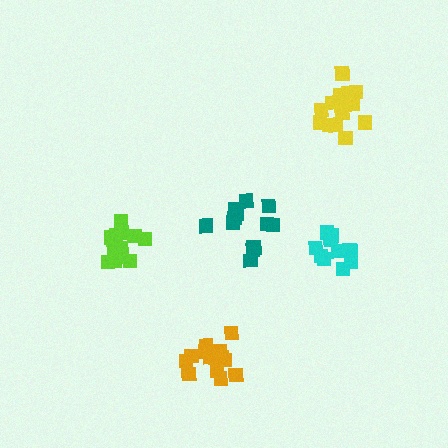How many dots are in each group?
Group 1: 15 dots, Group 2: 14 dots, Group 3: 12 dots, Group 4: 10 dots, Group 5: 16 dots (67 total).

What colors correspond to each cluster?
The clusters are colored: orange, lime, teal, cyan, yellow.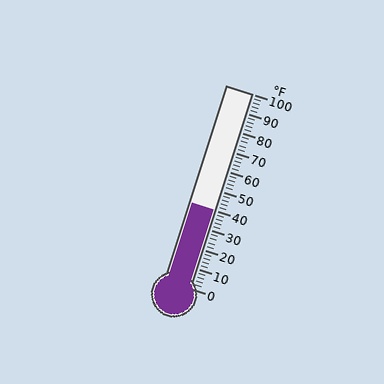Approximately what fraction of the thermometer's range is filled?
The thermometer is filled to approximately 40% of its range.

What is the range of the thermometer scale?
The thermometer scale ranges from 0°F to 100°F.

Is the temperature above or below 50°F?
The temperature is below 50°F.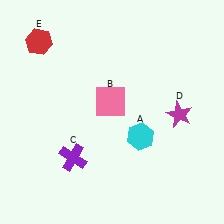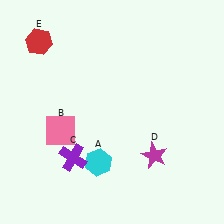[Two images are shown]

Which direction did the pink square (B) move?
The pink square (B) moved left.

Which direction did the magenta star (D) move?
The magenta star (D) moved down.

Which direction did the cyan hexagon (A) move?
The cyan hexagon (A) moved left.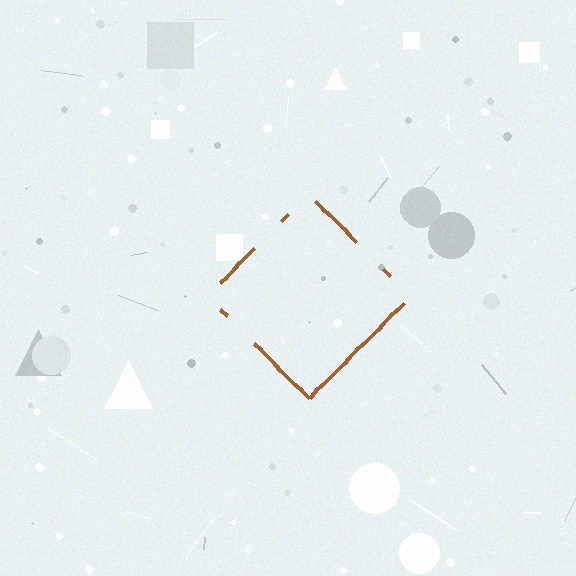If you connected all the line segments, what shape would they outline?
They would outline a diamond.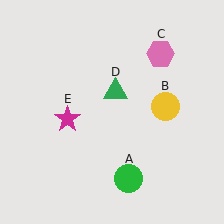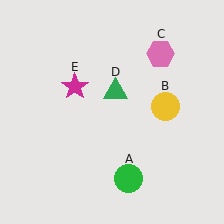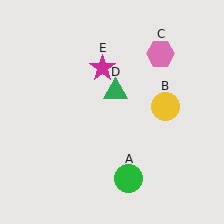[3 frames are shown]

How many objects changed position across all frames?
1 object changed position: magenta star (object E).